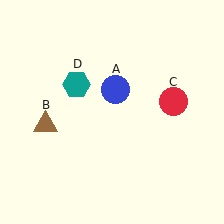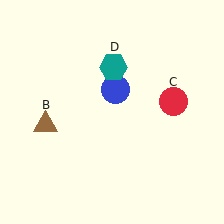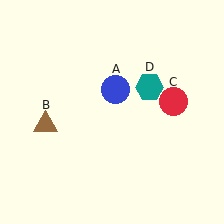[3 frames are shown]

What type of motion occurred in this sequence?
The teal hexagon (object D) rotated clockwise around the center of the scene.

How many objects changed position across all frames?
1 object changed position: teal hexagon (object D).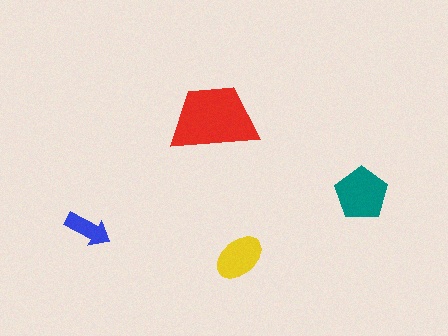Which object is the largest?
The red trapezoid.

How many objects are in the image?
There are 4 objects in the image.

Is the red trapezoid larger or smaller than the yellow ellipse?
Larger.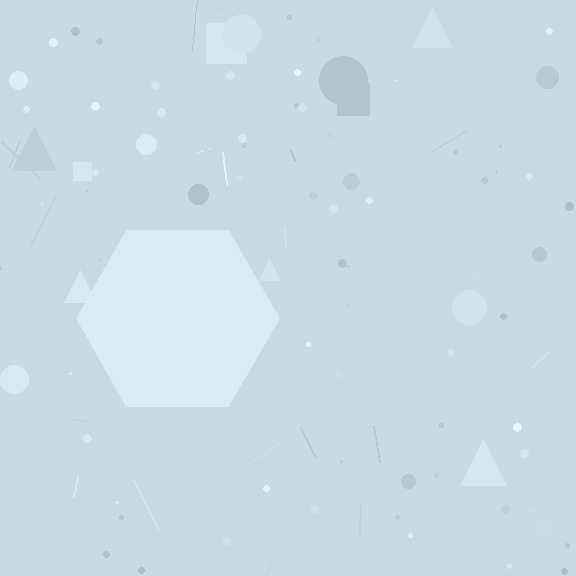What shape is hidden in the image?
A hexagon is hidden in the image.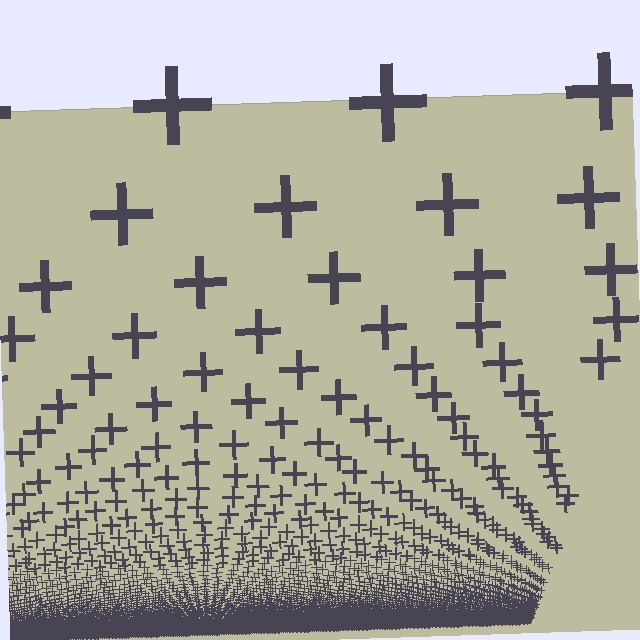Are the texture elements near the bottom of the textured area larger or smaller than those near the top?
Smaller. The gradient is inverted — elements near the bottom are smaller and denser.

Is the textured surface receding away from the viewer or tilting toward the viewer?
The surface appears to tilt toward the viewer. Texture elements get larger and sparser toward the top.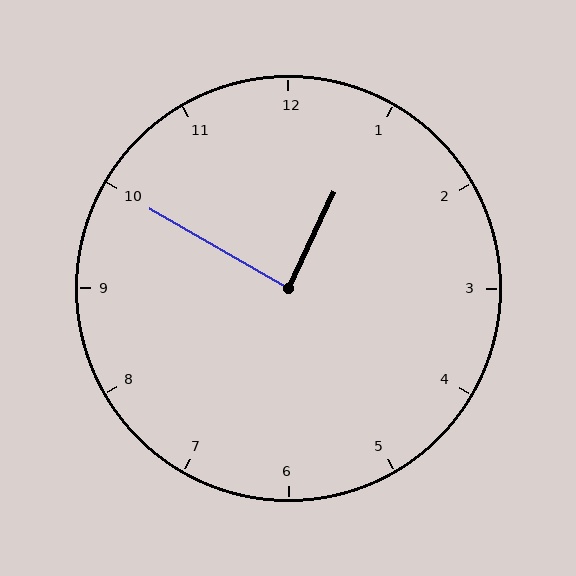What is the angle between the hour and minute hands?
Approximately 85 degrees.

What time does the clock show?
12:50.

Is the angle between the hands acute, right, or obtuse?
It is right.